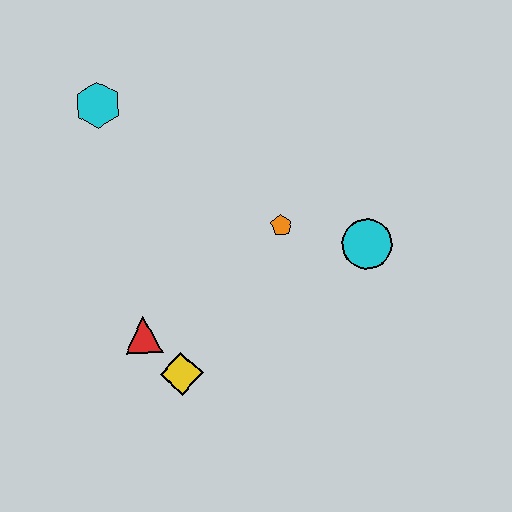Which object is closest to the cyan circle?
The orange pentagon is closest to the cyan circle.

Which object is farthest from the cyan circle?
The cyan hexagon is farthest from the cyan circle.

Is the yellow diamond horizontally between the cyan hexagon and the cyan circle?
Yes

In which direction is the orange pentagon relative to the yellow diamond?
The orange pentagon is above the yellow diamond.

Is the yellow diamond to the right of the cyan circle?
No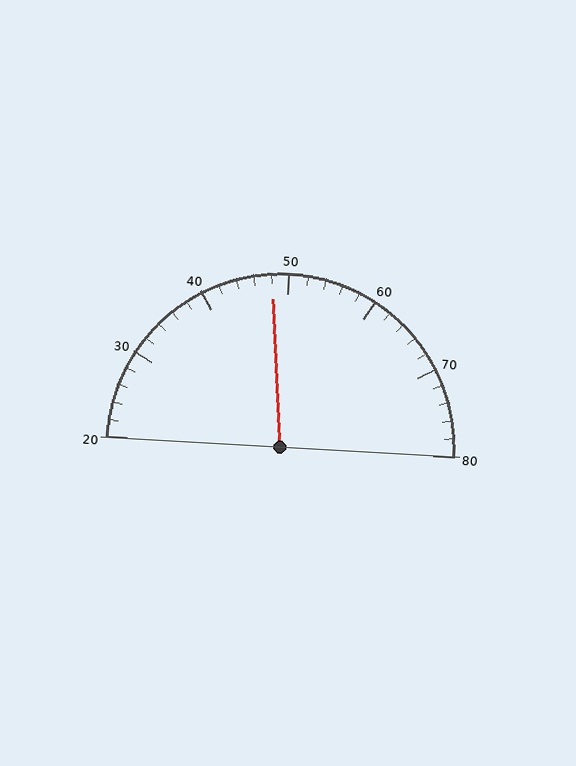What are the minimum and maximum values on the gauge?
The gauge ranges from 20 to 80.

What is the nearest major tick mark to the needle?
The nearest major tick mark is 50.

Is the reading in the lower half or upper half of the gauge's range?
The reading is in the lower half of the range (20 to 80).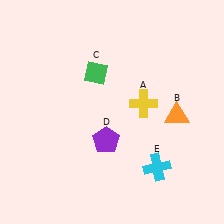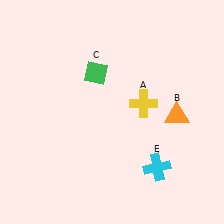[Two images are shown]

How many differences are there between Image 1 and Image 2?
There is 1 difference between the two images.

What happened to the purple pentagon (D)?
The purple pentagon (D) was removed in Image 2. It was in the bottom-left area of Image 1.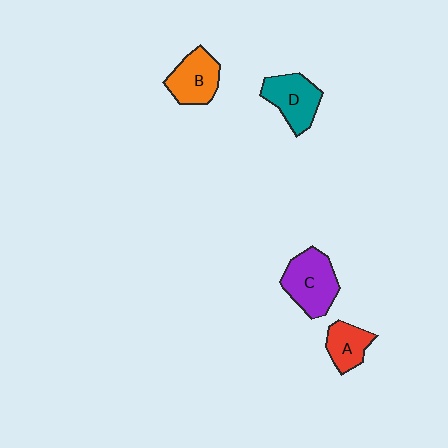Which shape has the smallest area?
Shape A (red).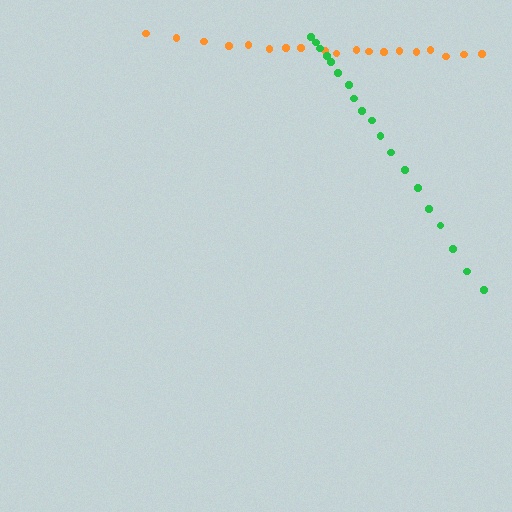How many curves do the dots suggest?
There are 2 distinct paths.